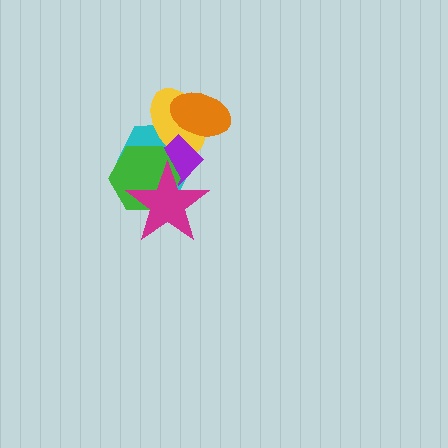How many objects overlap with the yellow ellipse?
3 objects overlap with the yellow ellipse.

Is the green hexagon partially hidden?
Yes, it is partially covered by another shape.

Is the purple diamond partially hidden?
Yes, it is partially covered by another shape.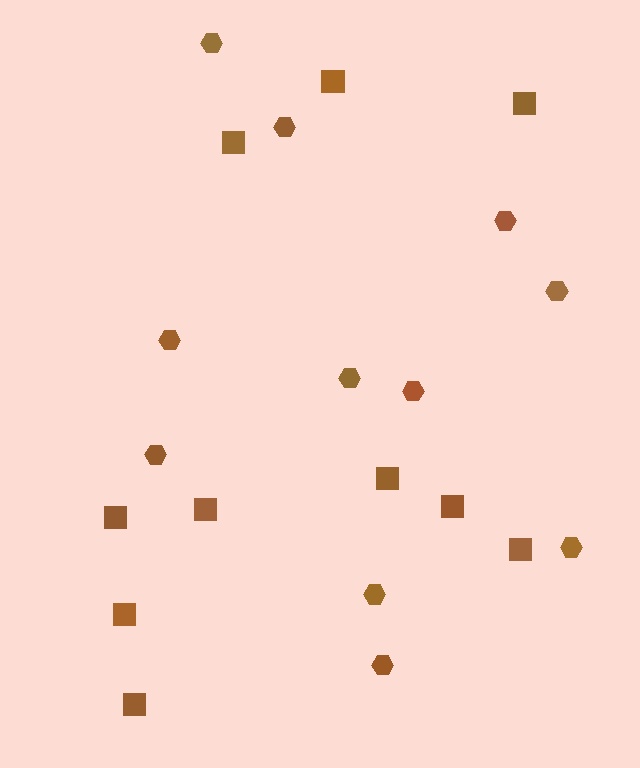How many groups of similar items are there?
There are 2 groups: one group of squares (10) and one group of hexagons (11).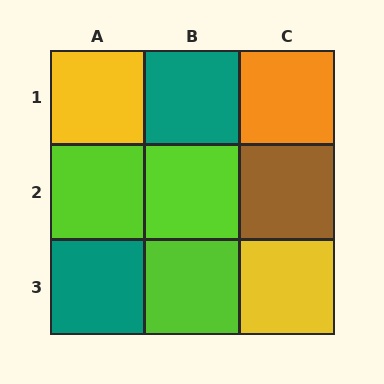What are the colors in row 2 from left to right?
Lime, lime, brown.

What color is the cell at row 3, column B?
Lime.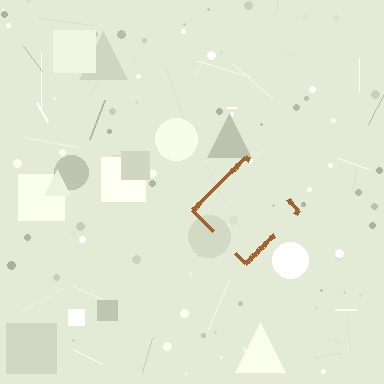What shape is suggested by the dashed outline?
The dashed outline suggests a diamond.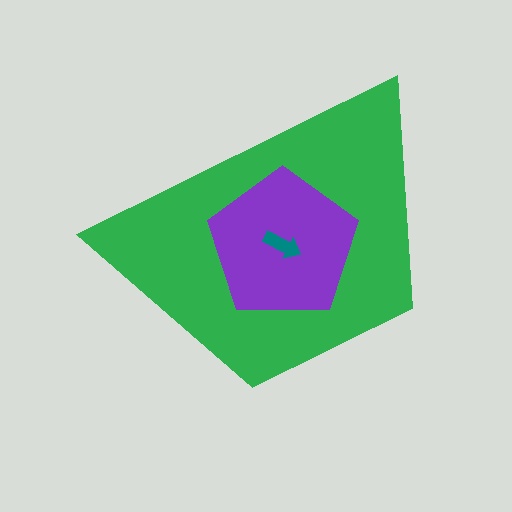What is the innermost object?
The teal arrow.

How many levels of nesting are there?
3.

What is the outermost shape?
The green trapezoid.